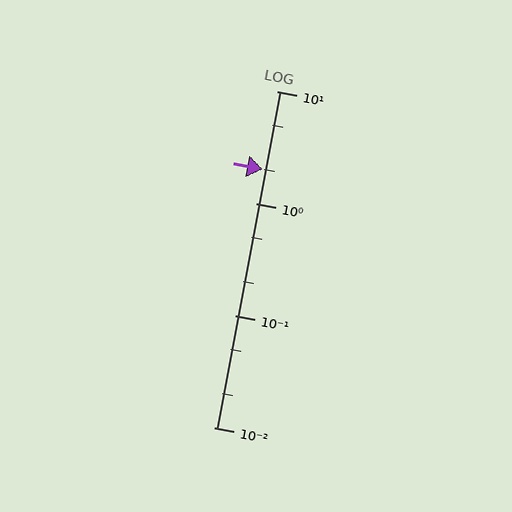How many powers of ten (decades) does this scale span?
The scale spans 3 decades, from 0.01 to 10.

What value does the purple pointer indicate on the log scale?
The pointer indicates approximately 2.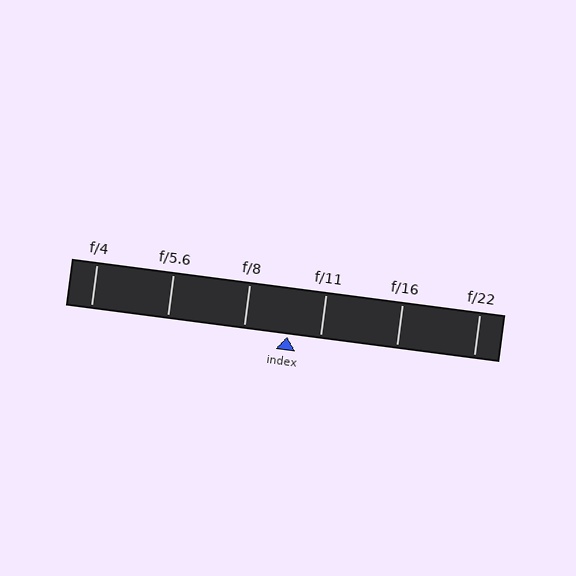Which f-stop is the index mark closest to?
The index mark is closest to f/11.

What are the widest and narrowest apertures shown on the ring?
The widest aperture shown is f/4 and the narrowest is f/22.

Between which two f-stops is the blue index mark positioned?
The index mark is between f/8 and f/11.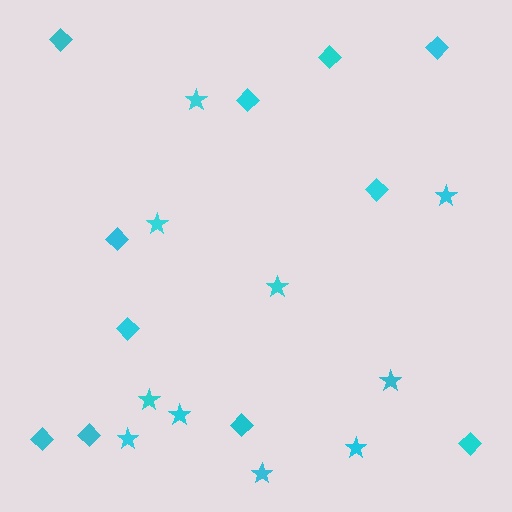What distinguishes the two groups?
There are 2 groups: one group of stars (10) and one group of diamonds (11).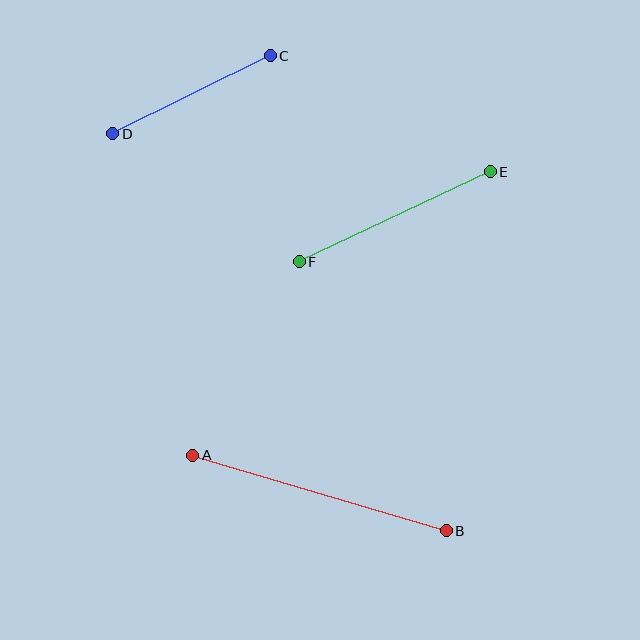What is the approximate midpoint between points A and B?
The midpoint is at approximately (319, 493) pixels.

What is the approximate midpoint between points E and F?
The midpoint is at approximately (395, 217) pixels.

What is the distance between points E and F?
The distance is approximately 211 pixels.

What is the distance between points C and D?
The distance is approximately 176 pixels.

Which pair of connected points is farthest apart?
Points A and B are farthest apart.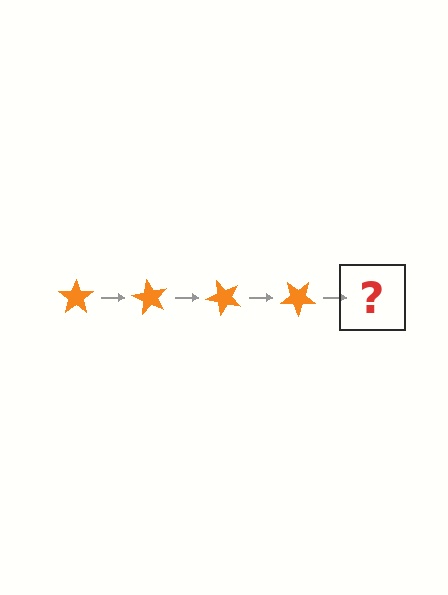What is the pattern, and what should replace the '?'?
The pattern is that the star rotates 60 degrees each step. The '?' should be an orange star rotated 240 degrees.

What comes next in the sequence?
The next element should be an orange star rotated 240 degrees.